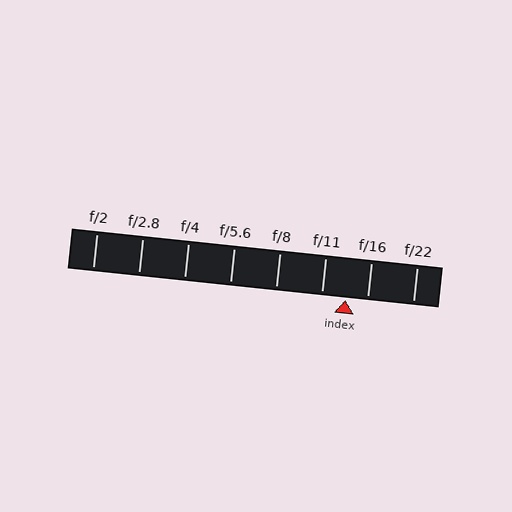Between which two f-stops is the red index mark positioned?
The index mark is between f/11 and f/16.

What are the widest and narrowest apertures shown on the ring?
The widest aperture shown is f/2 and the narrowest is f/22.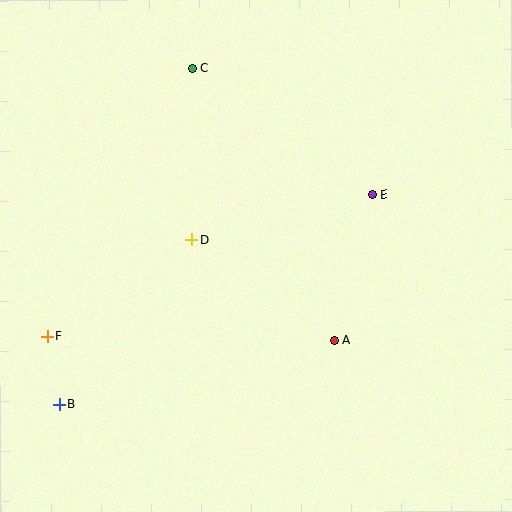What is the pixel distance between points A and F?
The distance between A and F is 287 pixels.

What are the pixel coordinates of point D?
Point D is at (192, 240).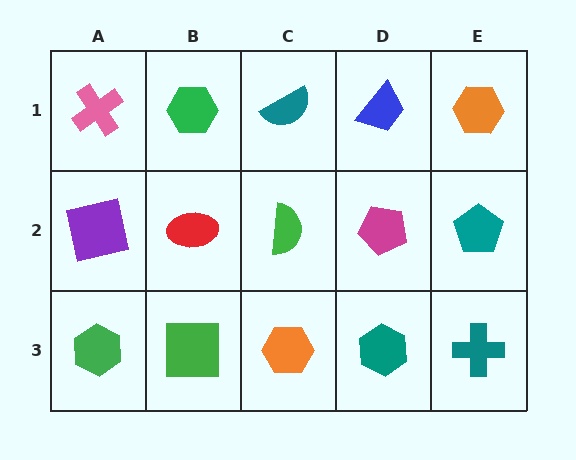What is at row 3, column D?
A teal hexagon.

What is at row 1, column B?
A green hexagon.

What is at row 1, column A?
A pink cross.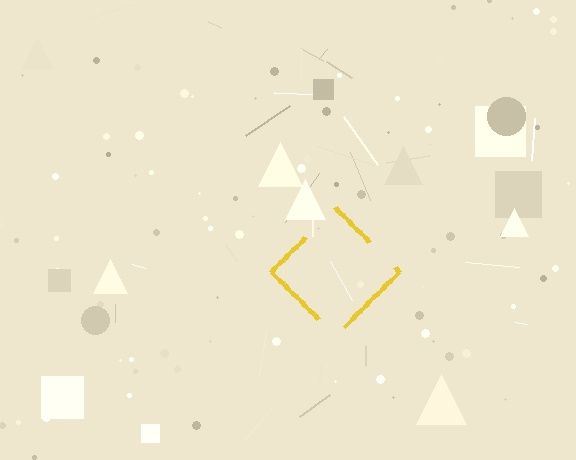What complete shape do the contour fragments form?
The contour fragments form a diamond.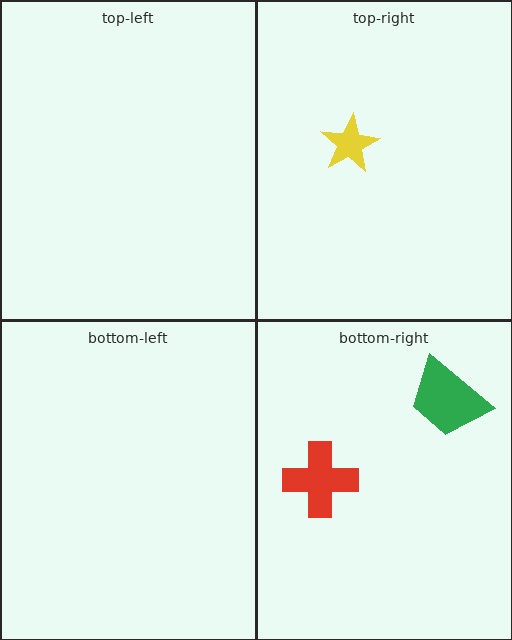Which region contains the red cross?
The bottom-right region.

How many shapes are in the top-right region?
1.